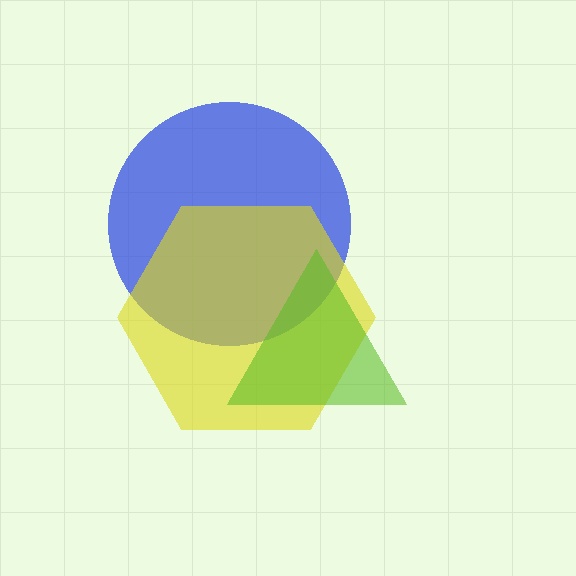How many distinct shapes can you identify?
There are 3 distinct shapes: a blue circle, a yellow hexagon, a lime triangle.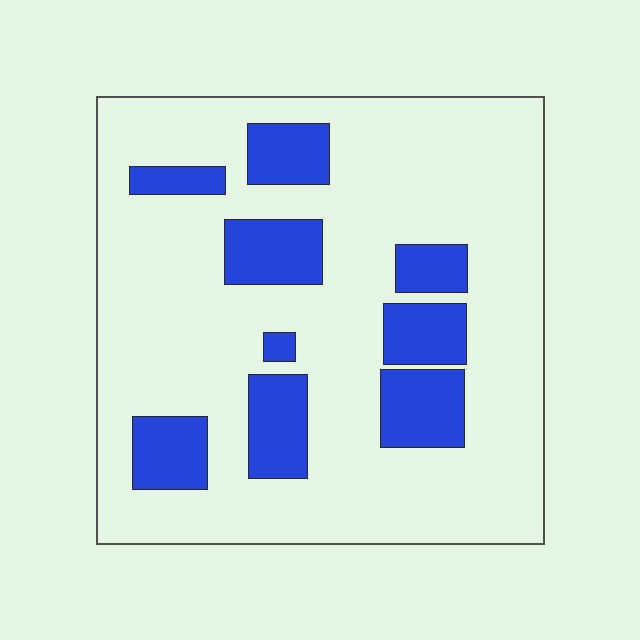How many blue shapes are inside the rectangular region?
9.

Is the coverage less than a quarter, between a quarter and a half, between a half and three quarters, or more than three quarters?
Less than a quarter.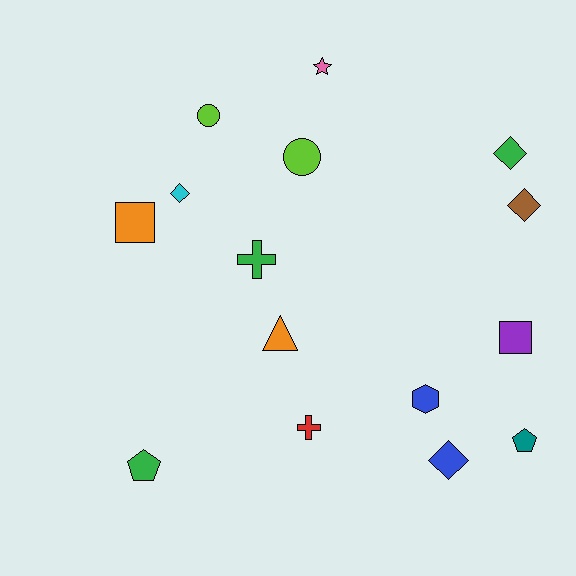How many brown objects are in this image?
There is 1 brown object.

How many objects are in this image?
There are 15 objects.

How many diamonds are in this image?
There are 4 diamonds.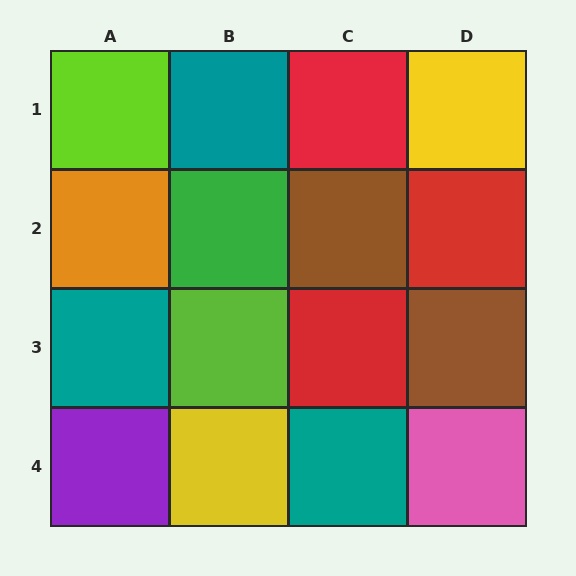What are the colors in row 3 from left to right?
Teal, lime, red, brown.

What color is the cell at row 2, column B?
Green.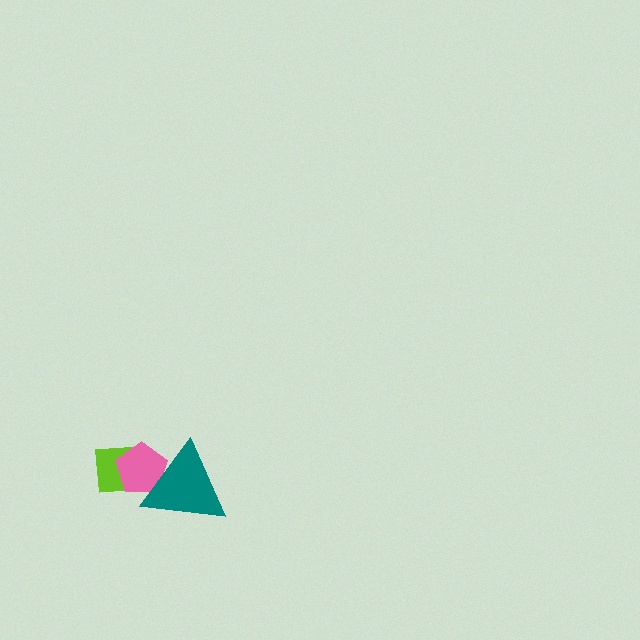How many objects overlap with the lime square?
2 objects overlap with the lime square.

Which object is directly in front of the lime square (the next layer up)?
The pink pentagon is directly in front of the lime square.